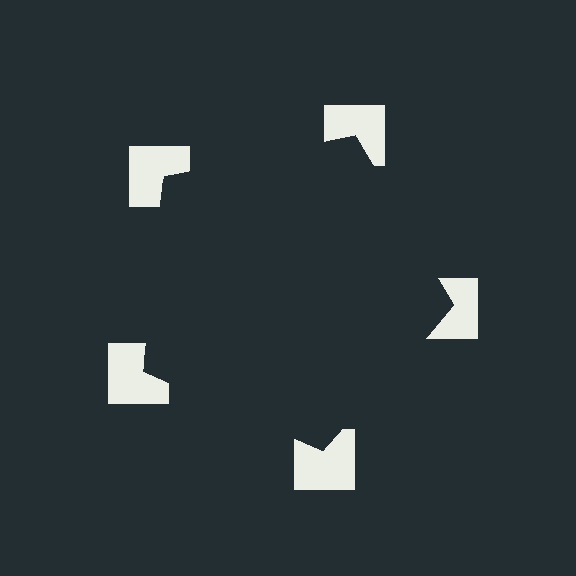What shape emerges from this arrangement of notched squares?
An illusory pentagon — its edges are inferred from the aligned wedge cuts in the notched squares, not physically drawn.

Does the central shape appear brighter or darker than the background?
It typically appears slightly darker than the background, even though no actual brightness change is drawn.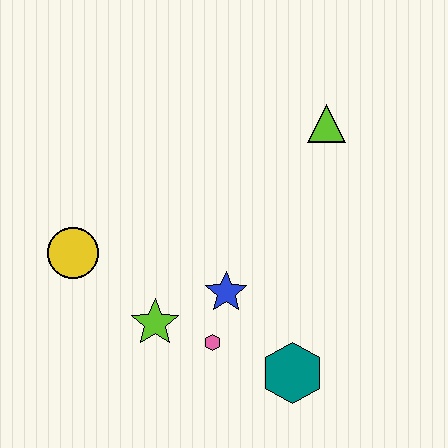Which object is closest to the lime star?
The pink hexagon is closest to the lime star.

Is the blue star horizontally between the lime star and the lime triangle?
Yes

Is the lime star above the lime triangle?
No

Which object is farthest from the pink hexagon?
The lime triangle is farthest from the pink hexagon.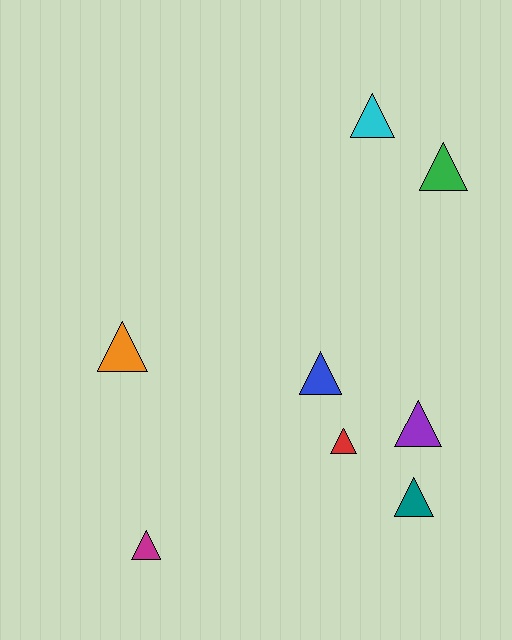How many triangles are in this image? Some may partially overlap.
There are 8 triangles.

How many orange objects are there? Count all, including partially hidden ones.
There is 1 orange object.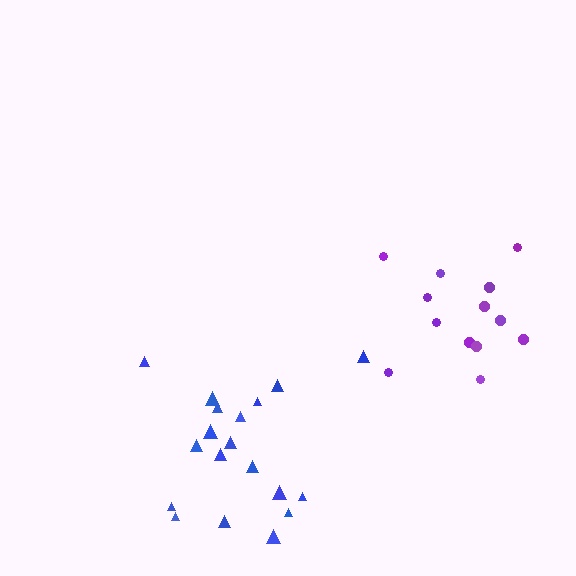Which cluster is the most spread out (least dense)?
Blue.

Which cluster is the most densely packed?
Purple.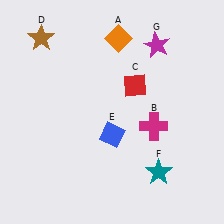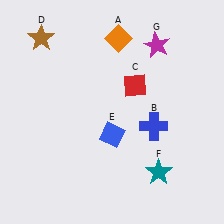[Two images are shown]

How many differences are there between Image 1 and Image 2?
There is 1 difference between the two images.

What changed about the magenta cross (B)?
In Image 1, B is magenta. In Image 2, it changed to blue.